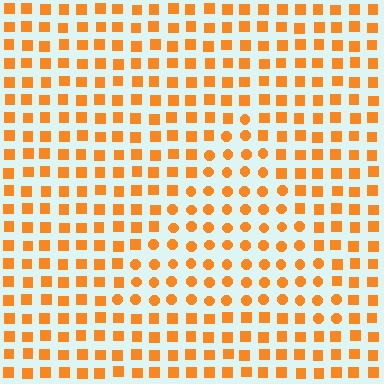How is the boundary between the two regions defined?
The boundary is defined by a change in element shape: circles inside vs. squares outside. All elements share the same color and spacing.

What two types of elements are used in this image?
The image uses circles inside the triangle region and squares outside it.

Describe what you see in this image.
The image is filled with small orange elements arranged in a uniform grid. A triangle-shaped region contains circles, while the surrounding area contains squares. The boundary is defined purely by the change in element shape.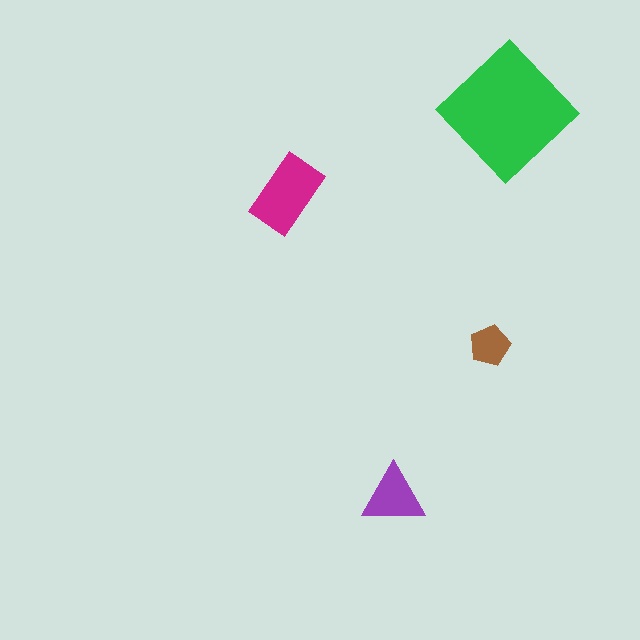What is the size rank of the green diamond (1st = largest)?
1st.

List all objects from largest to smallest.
The green diamond, the magenta rectangle, the purple triangle, the brown pentagon.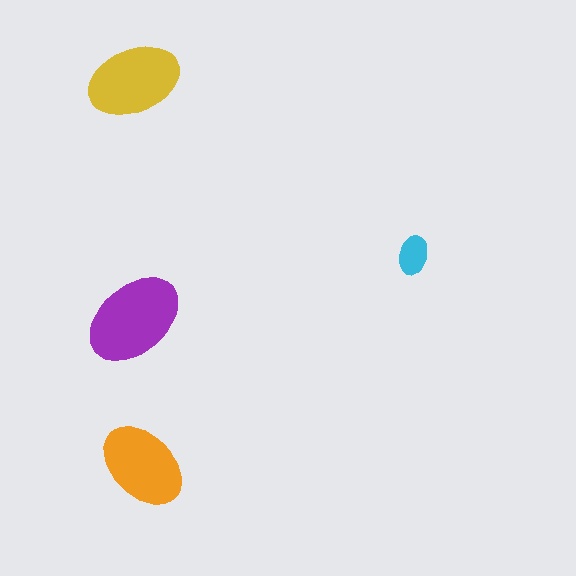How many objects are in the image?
There are 4 objects in the image.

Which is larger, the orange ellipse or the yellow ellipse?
The yellow one.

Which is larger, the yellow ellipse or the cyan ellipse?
The yellow one.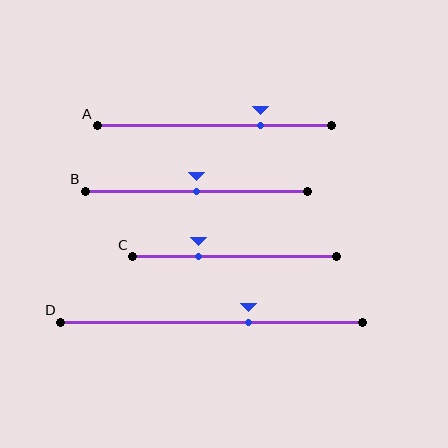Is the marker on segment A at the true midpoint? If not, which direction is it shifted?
No, the marker on segment A is shifted to the right by about 20% of the segment length.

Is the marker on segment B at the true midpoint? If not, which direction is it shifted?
Yes, the marker on segment B is at the true midpoint.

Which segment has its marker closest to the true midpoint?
Segment B has its marker closest to the true midpoint.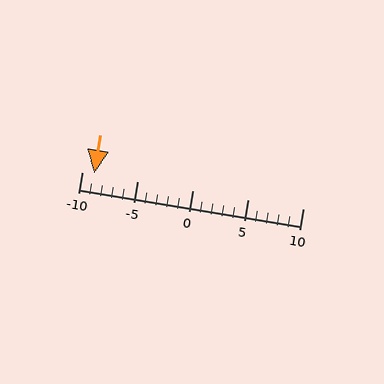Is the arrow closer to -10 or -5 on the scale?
The arrow is closer to -10.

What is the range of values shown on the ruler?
The ruler shows values from -10 to 10.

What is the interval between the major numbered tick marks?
The major tick marks are spaced 5 units apart.